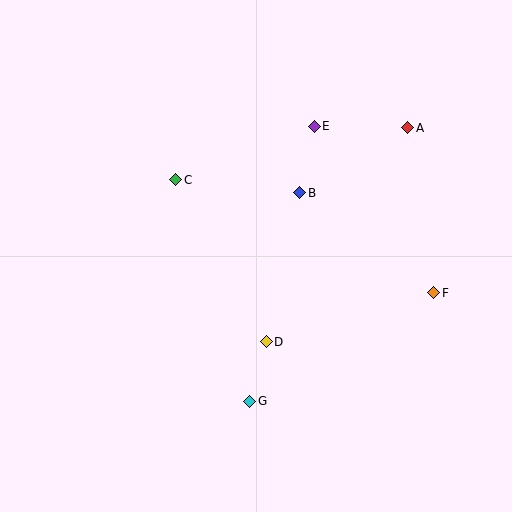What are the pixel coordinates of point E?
Point E is at (314, 126).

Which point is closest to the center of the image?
Point B at (300, 193) is closest to the center.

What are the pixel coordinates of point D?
Point D is at (266, 342).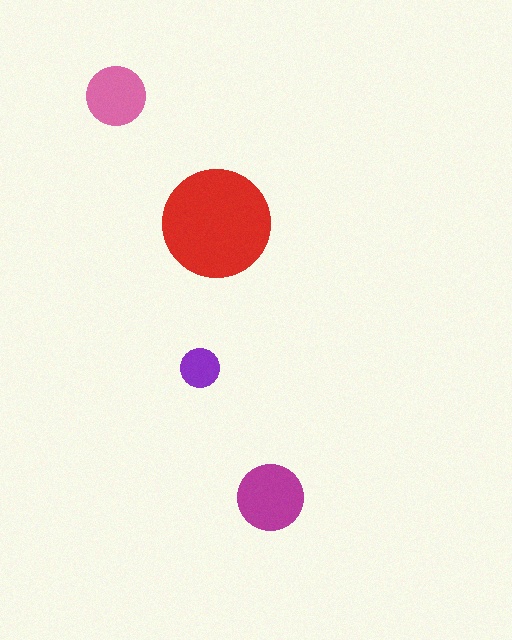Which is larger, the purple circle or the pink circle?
The pink one.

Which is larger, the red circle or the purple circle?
The red one.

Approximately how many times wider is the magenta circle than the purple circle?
About 1.5 times wider.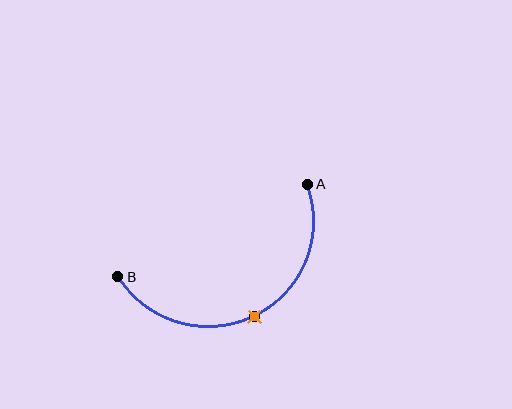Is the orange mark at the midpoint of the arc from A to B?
Yes. The orange mark lies on the arc at equal arc-length from both A and B — it is the arc midpoint.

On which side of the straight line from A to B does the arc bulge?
The arc bulges below the straight line connecting A and B.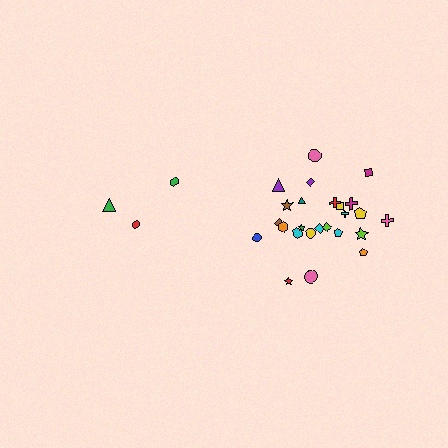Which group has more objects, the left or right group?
The right group.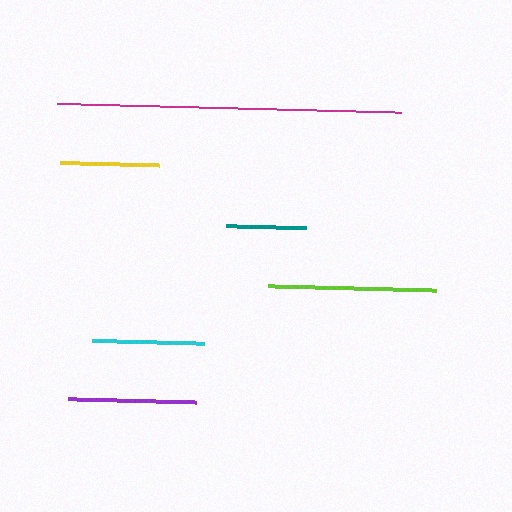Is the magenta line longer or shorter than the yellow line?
The magenta line is longer than the yellow line.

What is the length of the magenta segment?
The magenta segment is approximately 344 pixels long.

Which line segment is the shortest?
The teal line is the shortest at approximately 80 pixels.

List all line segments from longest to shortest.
From longest to shortest: magenta, lime, purple, cyan, yellow, teal.